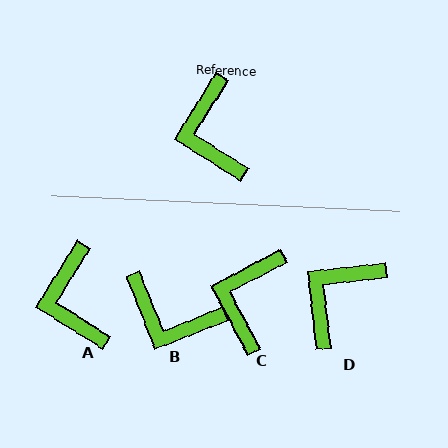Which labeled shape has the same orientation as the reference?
A.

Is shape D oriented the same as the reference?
No, it is off by about 51 degrees.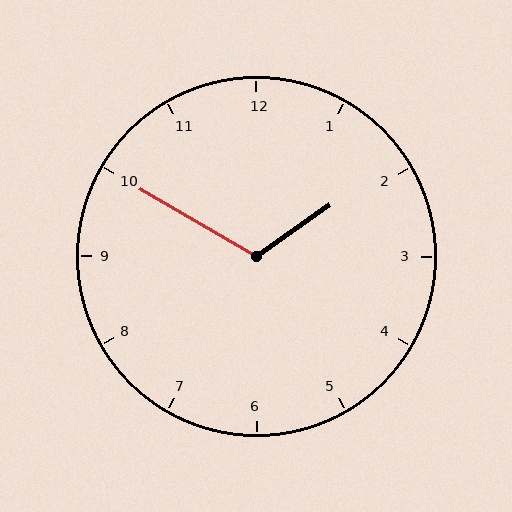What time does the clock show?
1:50.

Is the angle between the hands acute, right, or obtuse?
It is obtuse.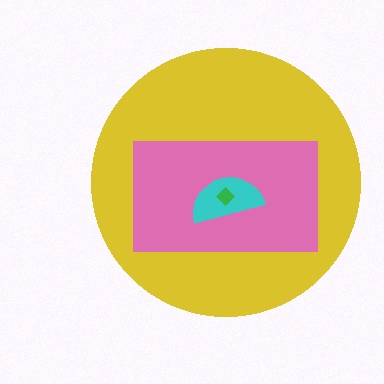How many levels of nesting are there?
4.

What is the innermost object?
The green diamond.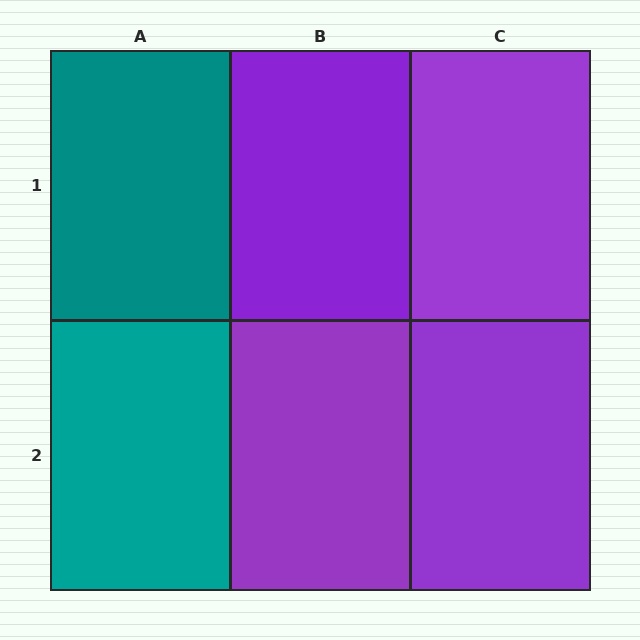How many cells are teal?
2 cells are teal.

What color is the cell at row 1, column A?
Teal.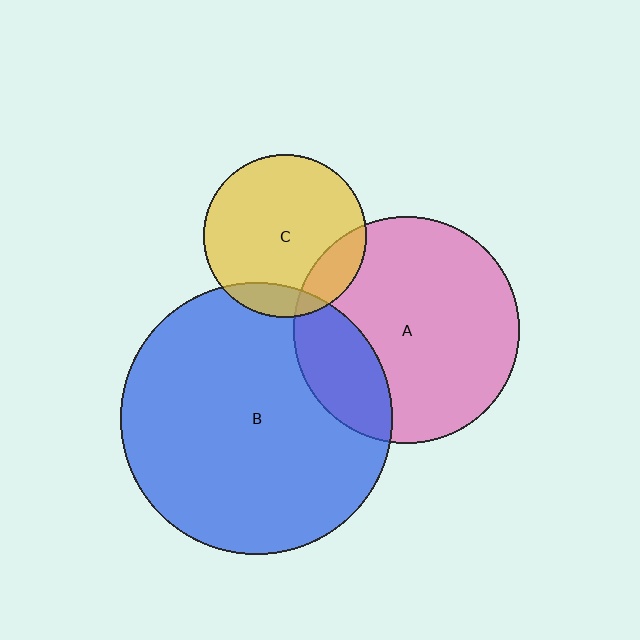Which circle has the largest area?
Circle B (blue).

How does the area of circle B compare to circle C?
Approximately 2.8 times.